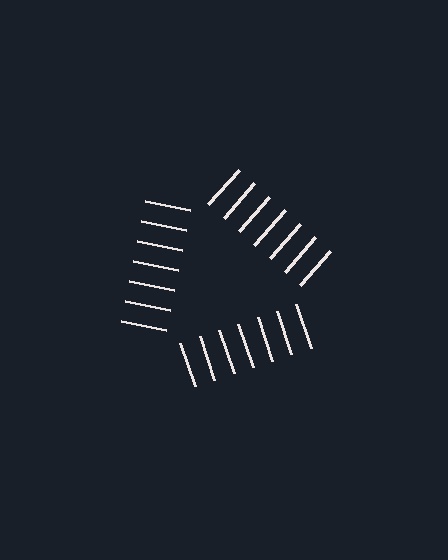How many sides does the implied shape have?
3 sides — the line-ends trace a triangle.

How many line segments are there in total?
21 — 7 along each of the 3 edges.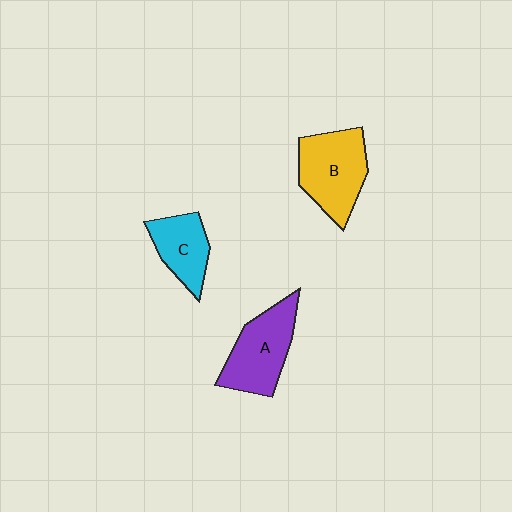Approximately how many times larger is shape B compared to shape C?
Approximately 1.5 times.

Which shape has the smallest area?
Shape C (cyan).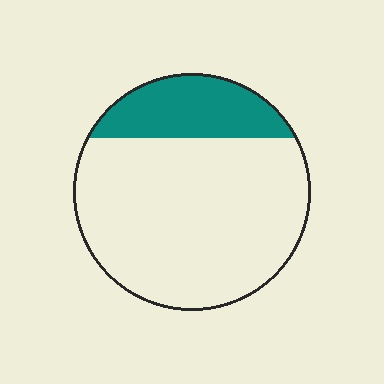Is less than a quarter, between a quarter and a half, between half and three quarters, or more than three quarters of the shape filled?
Less than a quarter.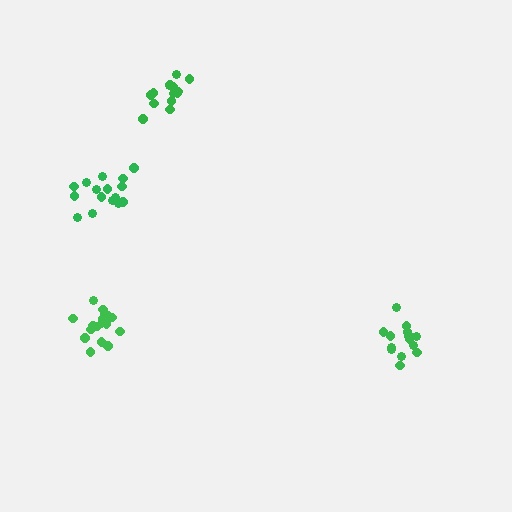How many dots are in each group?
Group 1: 14 dots, Group 2: 16 dots, Group 3: 14 dots, Group 4: 18 dots (62 total).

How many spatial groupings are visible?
There are 4 spatial groupings.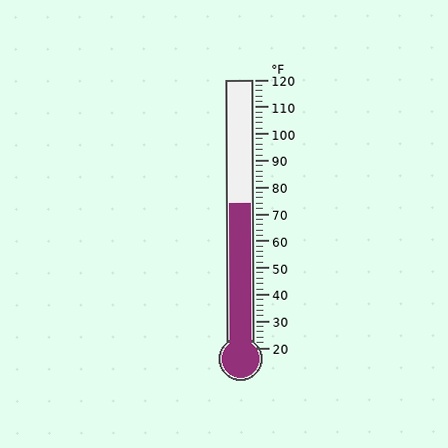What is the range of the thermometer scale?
The thermometer scale ranges from 20°F to 120°F.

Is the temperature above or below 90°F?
The temperature is below 90°F.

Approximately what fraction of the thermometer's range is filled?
The thermometer is filled to approximately 55% of its range.